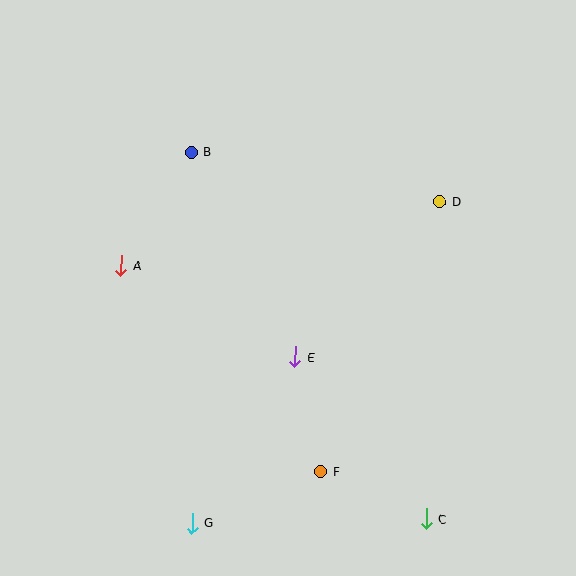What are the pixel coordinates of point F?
Point F is at (321, 472).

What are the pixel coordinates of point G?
Point G is at (192, 523).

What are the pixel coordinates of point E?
Point E is at (295, 357).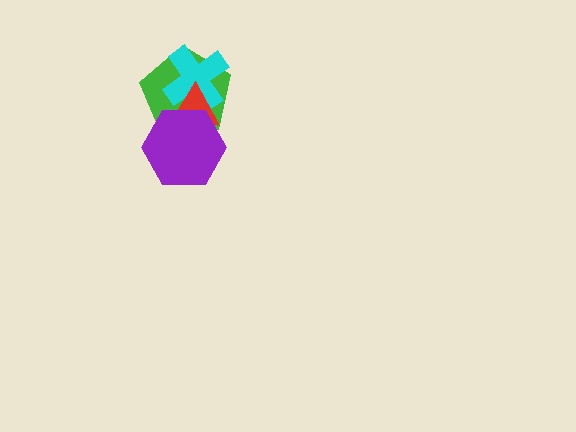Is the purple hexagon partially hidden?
No, no other shape covers it.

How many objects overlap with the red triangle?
3 objects overlap with the red triangle.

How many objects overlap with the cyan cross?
2 objects overlap with the cyan cross.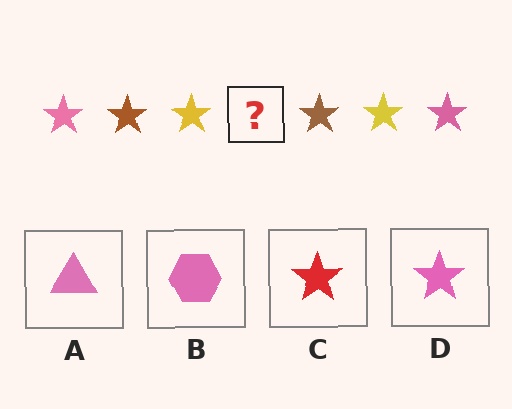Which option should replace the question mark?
Option D.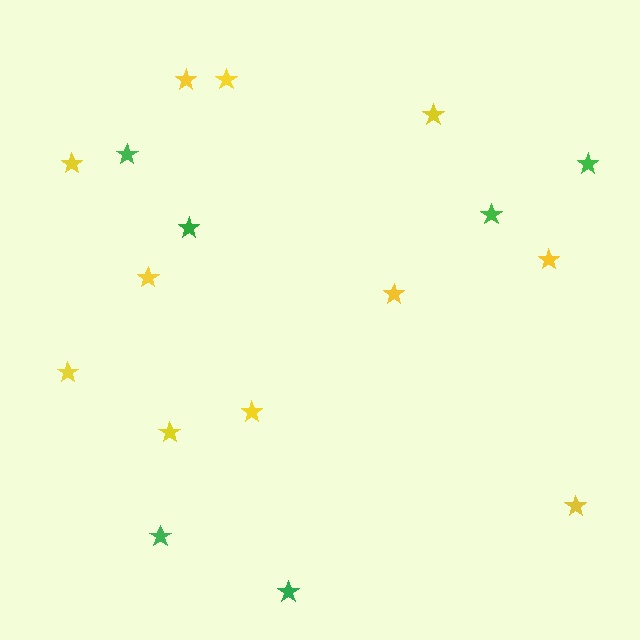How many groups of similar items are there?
There are 2 groups: one group of green stars (6) and one group of yellow stars (11).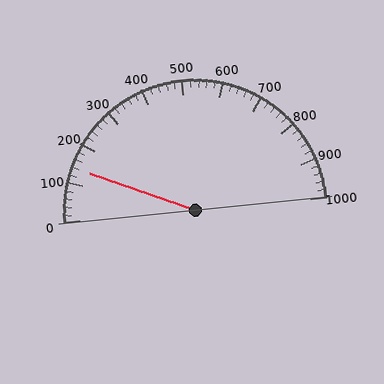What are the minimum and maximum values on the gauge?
The gauge ranges from 0 to 1000.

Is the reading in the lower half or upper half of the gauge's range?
The reading is in the lower half of the range (0 to 1000).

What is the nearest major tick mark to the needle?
The nearest major tick mark is 100.